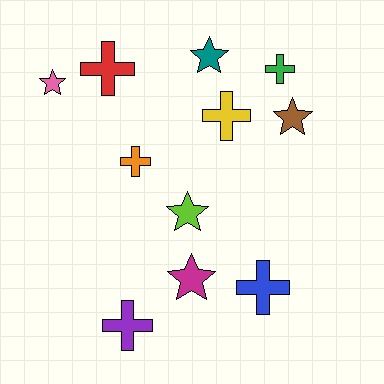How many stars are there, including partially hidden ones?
There are 5 stars.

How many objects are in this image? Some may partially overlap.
There are 11 objects.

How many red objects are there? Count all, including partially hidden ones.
There is 1 red object.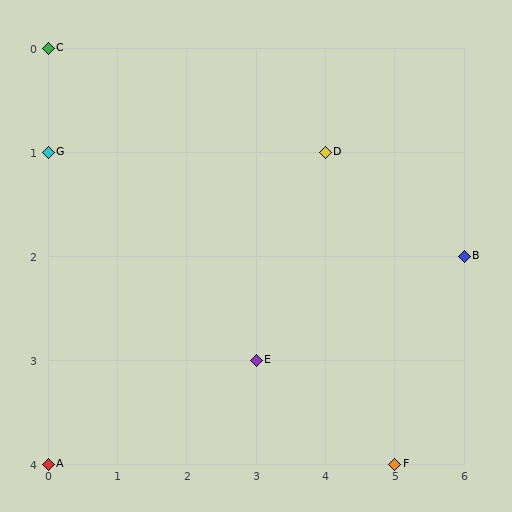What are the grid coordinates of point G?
Point G is at grid coordinates (0, 1).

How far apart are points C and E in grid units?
Points C and E are 3 columns and 3 rows apart (about 4.2 grid units diagonally).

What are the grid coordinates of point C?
Point C is at grid coordinates (0, 0).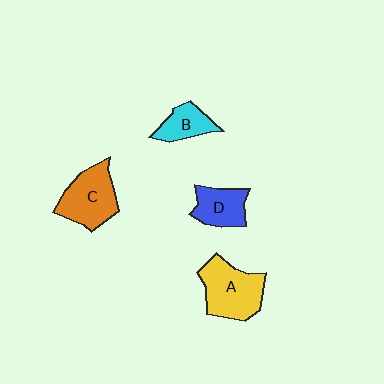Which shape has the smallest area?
Shape B (cyan).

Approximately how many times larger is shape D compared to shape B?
Approximately 1.2 times.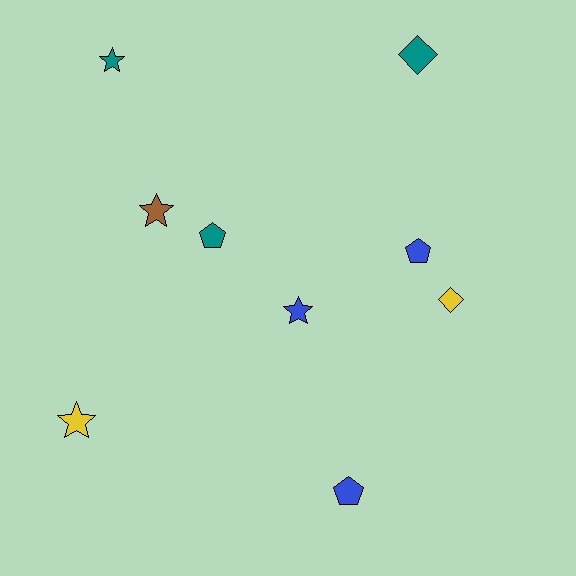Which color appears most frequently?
Blue, with 3 objects.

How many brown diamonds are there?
There are no brown diamonds.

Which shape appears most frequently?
Star, with 4 objects.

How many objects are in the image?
There are 9 objects.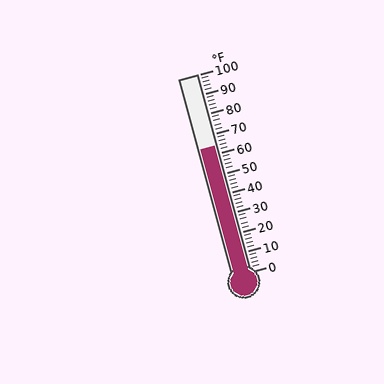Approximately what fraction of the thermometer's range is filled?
The thermometer is filled to approximately 65% of its range.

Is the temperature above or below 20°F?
The temperature is above 20°F.